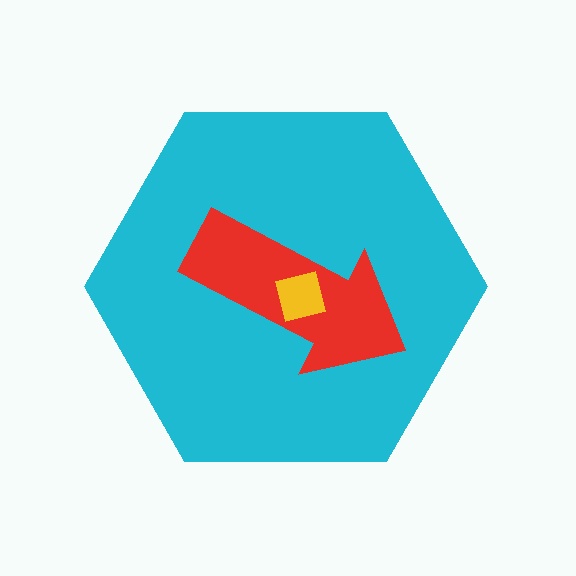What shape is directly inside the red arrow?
The yellow square.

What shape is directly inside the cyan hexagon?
The red arrow.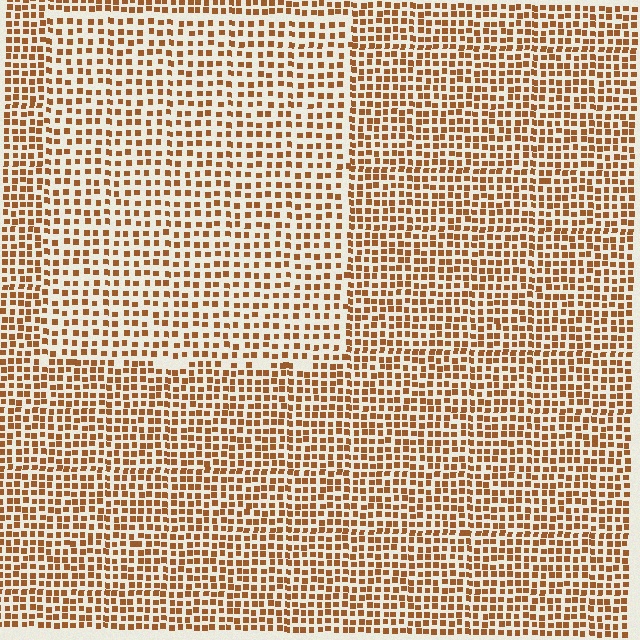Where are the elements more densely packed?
The elements are more densely packed outside the rectangle boundary.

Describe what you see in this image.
The image contains small brown elements arranged at two different densities. A rectangle-shaped region is visible where the elements are less densely packed than the surrounding area.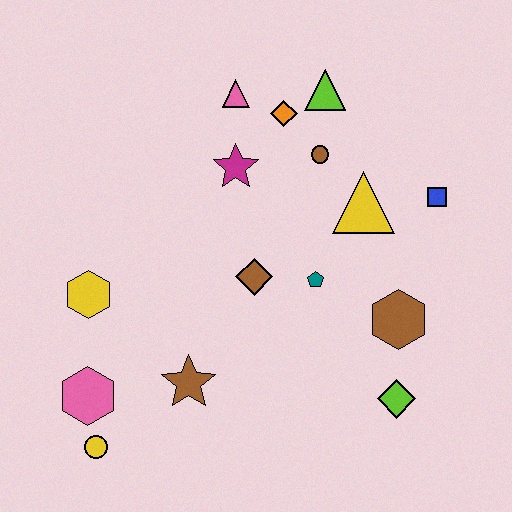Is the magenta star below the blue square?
No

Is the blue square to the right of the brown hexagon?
Yes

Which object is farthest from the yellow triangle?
The yellow circle is farthest from the yellow triangle.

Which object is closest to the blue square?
The yellow triangle is closest to the blue square.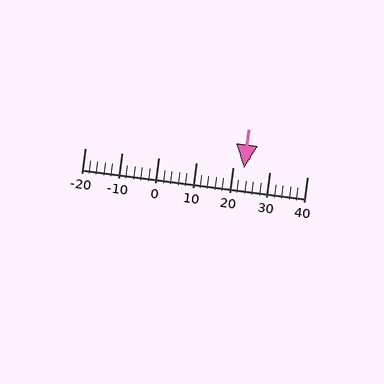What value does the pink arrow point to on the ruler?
The pink arrow points to approximately 23.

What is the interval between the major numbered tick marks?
The major tick marks are spaced 10 units apart.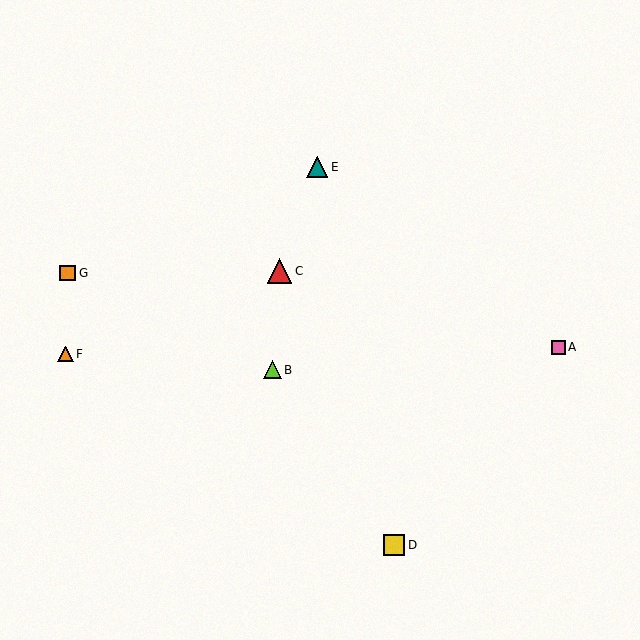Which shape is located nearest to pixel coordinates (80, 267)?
The orange square (labeled G) at (68, 273) is nearest to that location.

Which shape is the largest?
The red triangle (labeled C) is the largest.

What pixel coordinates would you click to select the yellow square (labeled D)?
Click at (394, 545) to select the yellow square D.